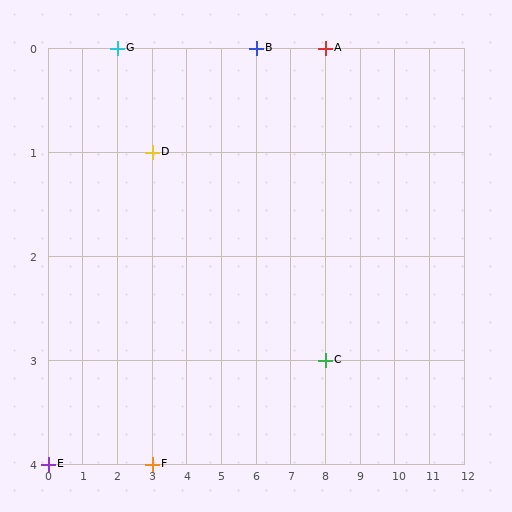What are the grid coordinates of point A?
Point A is at grid coordinates (8, 0).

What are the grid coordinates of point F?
Point F is at grid coordinates (3, 4).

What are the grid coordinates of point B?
Point B is at grid coordinates (6, 0).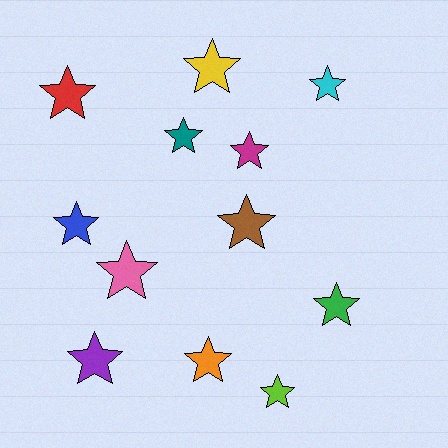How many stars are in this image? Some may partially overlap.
There are 12 stars.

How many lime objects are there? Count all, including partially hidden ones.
There is 1 lime object.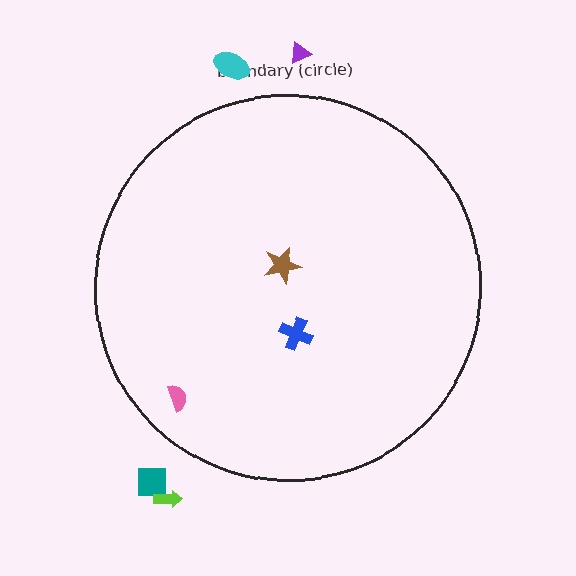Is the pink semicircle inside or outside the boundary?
Inside.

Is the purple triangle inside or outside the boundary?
Outside.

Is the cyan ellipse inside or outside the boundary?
Outside.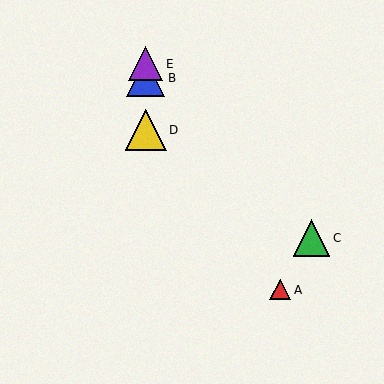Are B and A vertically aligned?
No, B is at x≈146 and A is at x≈280.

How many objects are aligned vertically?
3 objects (B, D, E) are aligned vertically.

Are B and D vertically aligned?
Yes, both are at x≈146.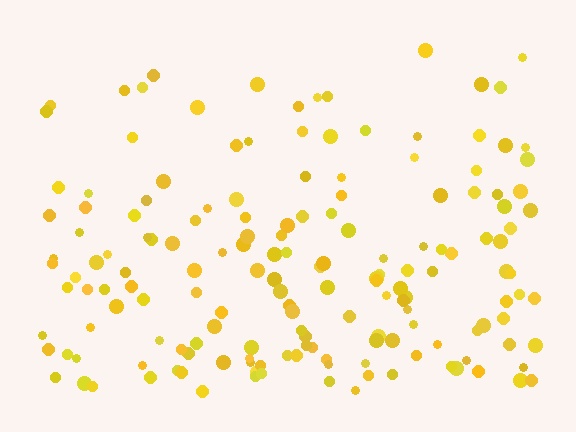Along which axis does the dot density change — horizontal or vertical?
Vertical.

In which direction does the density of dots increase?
From top to bottom, with the bottom side densest.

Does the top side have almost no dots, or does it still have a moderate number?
Still a moderate number, just noticeably fewer than the bottom.